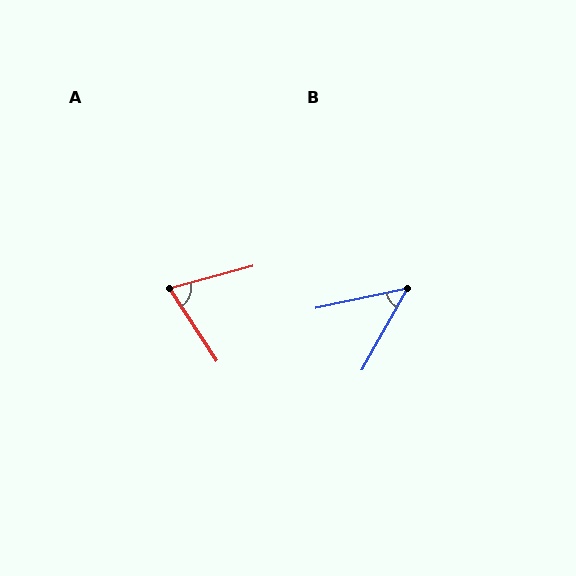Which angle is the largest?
A, at approximately 72 degrees.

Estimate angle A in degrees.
Approximately 72 degrees.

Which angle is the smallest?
B, at approximately 49 degrees.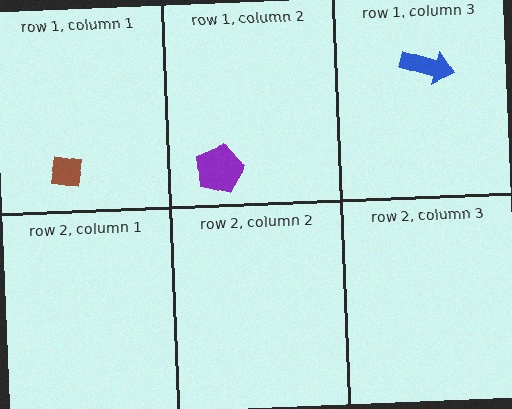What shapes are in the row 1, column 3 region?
The blue arrow.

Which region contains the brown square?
The row 1, column 1 region.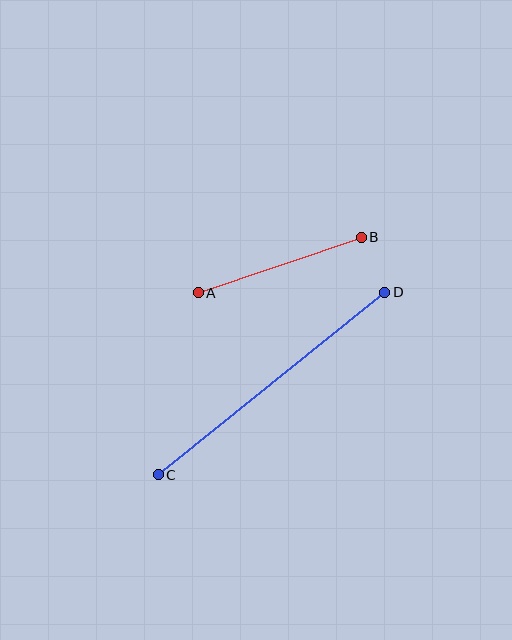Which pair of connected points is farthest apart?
Points C and D are farthest apart.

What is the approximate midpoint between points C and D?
The midpoint is at approximately (272, 384) pixels.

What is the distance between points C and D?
The distance is approximately 291 pixels.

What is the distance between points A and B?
The distance is approximately 172 pixels.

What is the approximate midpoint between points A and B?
The midpoint is at approximately (280, 265) pixels.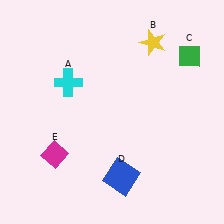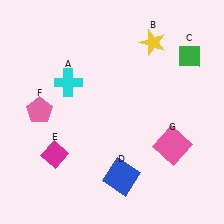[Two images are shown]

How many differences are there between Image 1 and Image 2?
There are 2 differences between the two images.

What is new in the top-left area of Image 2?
A pink pentagon (F) was added in the top-left area of Image 2.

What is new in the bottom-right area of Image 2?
A pink square (G) was added in the bottom-right area of Image 2.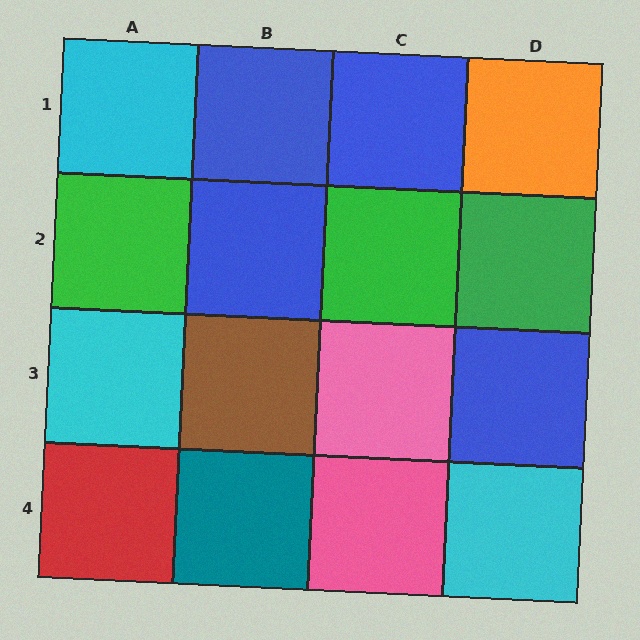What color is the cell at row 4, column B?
Teal.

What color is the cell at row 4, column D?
Cyan.